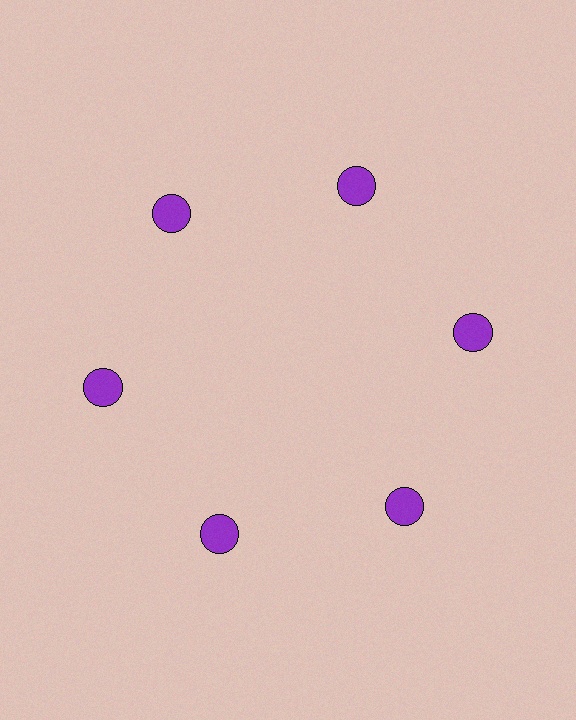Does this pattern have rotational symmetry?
Yes, this pattern has 6-fold rotational symmetry. It looks the same after rotating 60 degrees around the center.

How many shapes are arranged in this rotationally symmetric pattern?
There are 6 shapes, arranged in 6 groups of 1.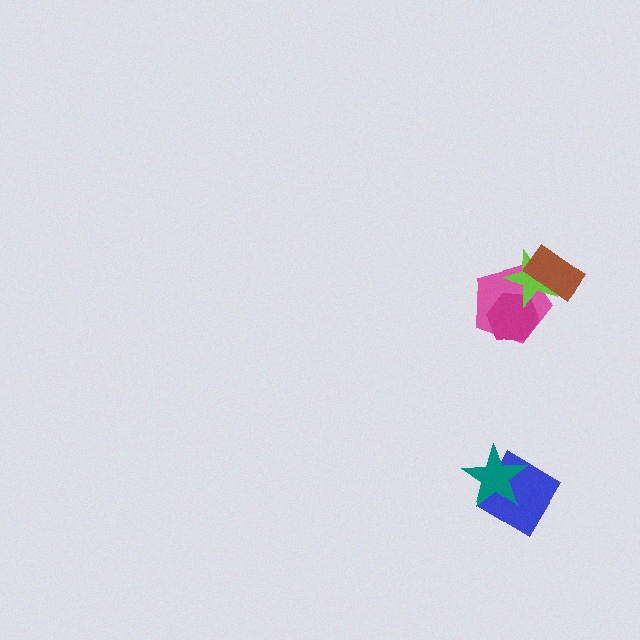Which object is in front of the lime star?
The brown rectangle is in front of the lime star.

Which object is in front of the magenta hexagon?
The lime star is in front of the magenta hexagon.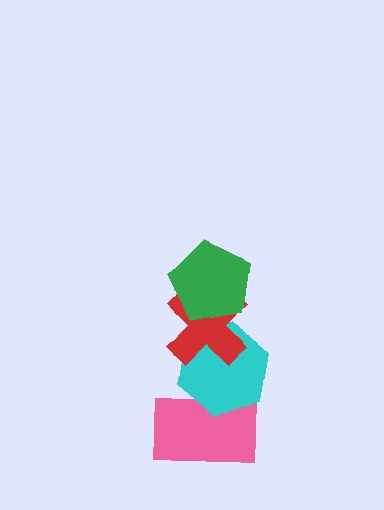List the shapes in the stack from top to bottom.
From top to bottom: the green pentagon, the red cross, the cyan hexagon, the pink rectangle.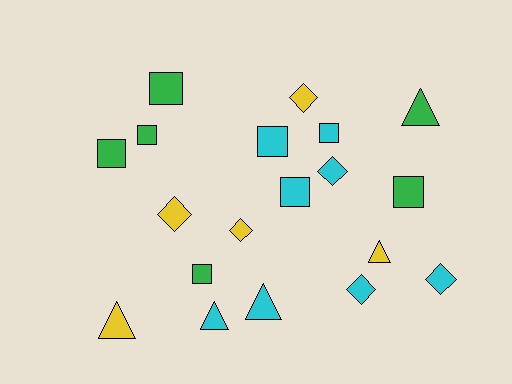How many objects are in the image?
There are 19 objects.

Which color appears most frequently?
Cyan, with 8 objects.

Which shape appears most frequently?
Square, with 8 objects.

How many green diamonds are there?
There are no green diamonds.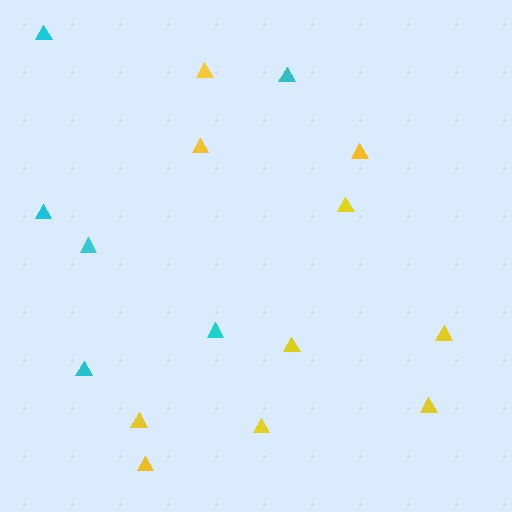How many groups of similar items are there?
There are 2 groups: one group of yellow triangles (10) and one group of cyan triangles (6).